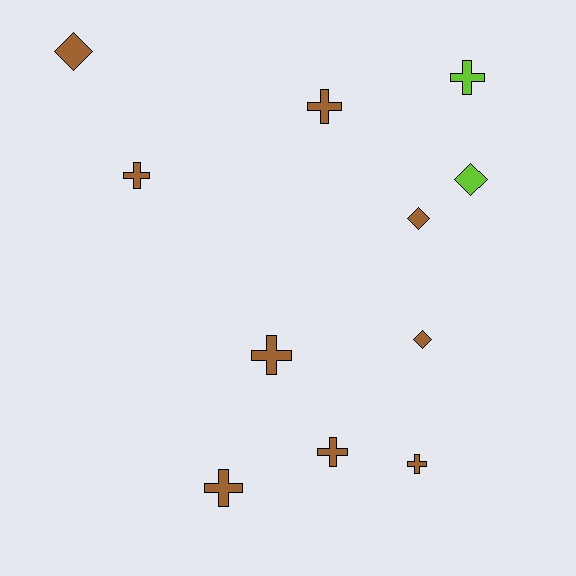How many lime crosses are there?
There is 1 lime cross.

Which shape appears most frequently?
Cross, with 7 objects.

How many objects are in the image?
There are 11 objects.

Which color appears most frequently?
Brown, with 9 objects.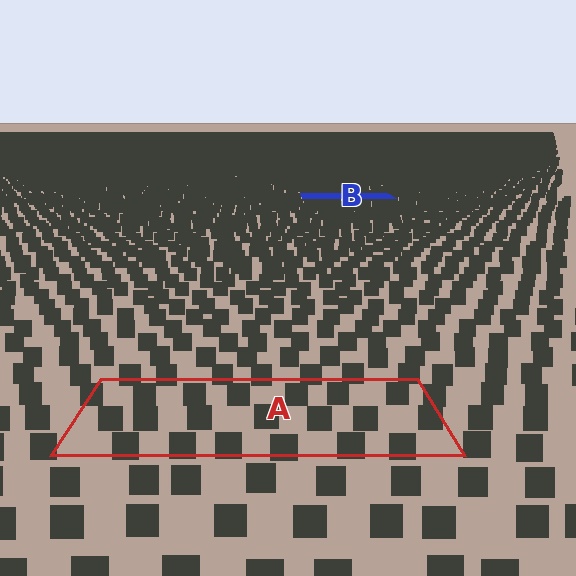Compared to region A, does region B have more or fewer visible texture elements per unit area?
Region B has more texture elements per unit area — they are packed more densely because it is farther away.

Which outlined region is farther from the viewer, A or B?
Region B is farther from the viewer — the texture elements inside it appear smaller and more densely packed.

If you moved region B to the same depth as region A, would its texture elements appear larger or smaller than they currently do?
They would appear larger. At a closer depth, the same texture elements are projected at a bigger on-screen size.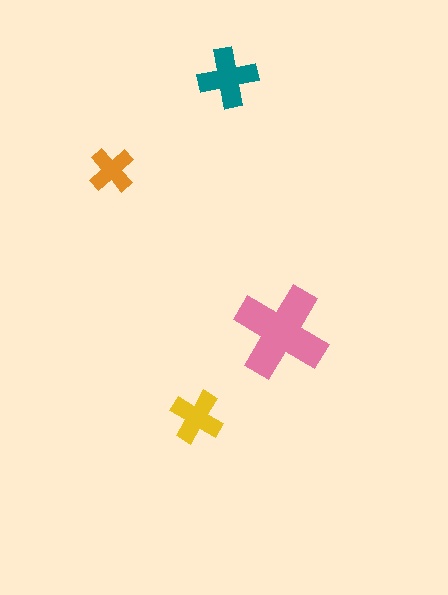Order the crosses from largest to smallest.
the pink one, the teal one, the yellow one, the orange one.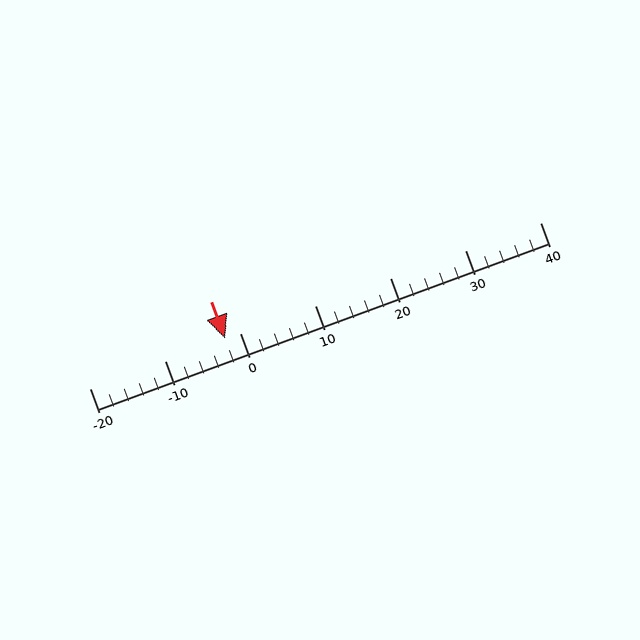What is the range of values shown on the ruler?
The ruler shows values from -20 to 40.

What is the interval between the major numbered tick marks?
The major tick marks are spaced 10 units apart.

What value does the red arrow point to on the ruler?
The red arrow points to approximately -2.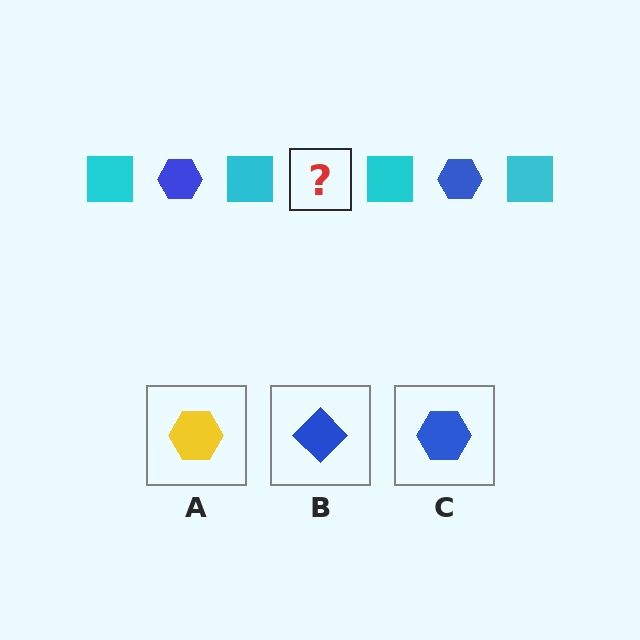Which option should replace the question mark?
Option C.